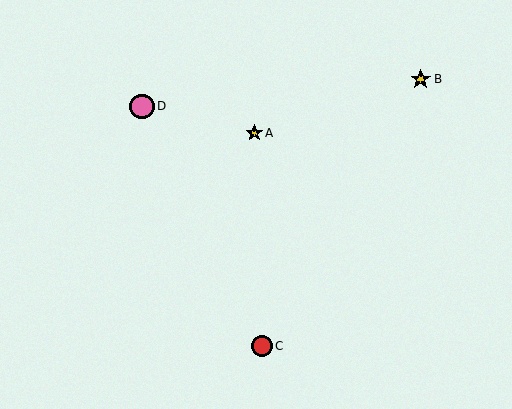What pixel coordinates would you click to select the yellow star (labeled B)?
Click at (421, 79) to select the yellow star B.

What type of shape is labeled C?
Shape C is a red circle.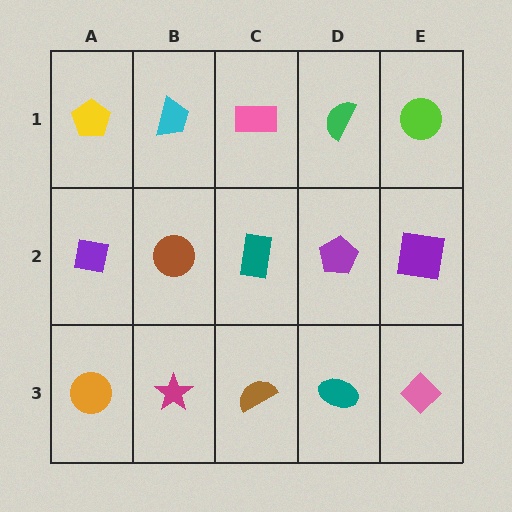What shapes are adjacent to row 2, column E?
A lime circle (row 1, column E), a pink diamond (row 3, column E), a purple pentagon (row 2, column D).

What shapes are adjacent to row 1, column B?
A brown circle (row 2, column B), a yellow pentagon (row 1, column A), a pink rectangle (row 1, column C).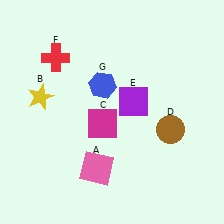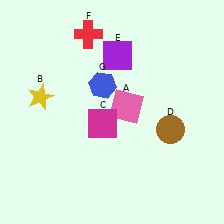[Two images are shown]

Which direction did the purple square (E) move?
The purple square (E) moved up.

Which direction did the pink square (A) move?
The pink square (A) moved up.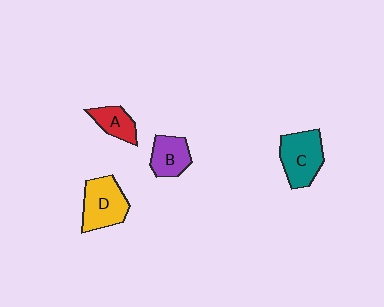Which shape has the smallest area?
Shape A (red).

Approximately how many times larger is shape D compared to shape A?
Approximately 1.7 times.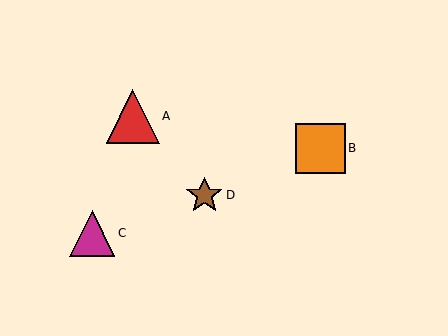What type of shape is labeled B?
Shape B is an orange square.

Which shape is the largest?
The red triangle (labeled A) is the largest.